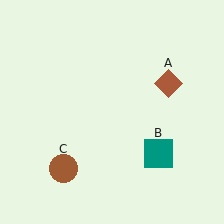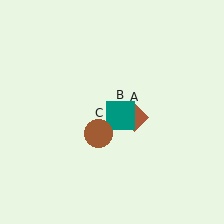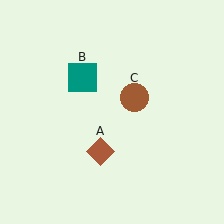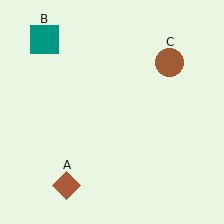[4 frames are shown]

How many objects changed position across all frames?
3 objects changed position: brown diamond (object A), teal square (object B), brown circle (object C).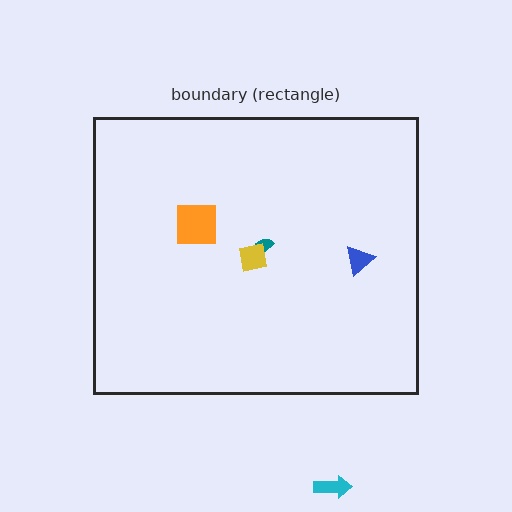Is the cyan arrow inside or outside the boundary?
Outside.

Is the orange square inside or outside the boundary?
Inside.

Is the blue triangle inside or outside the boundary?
Inside.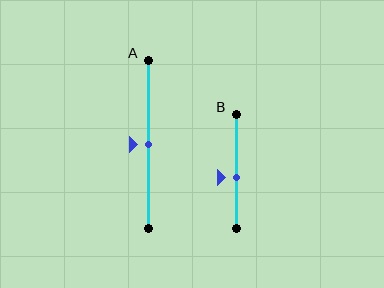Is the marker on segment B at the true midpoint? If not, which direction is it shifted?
No, the marker on segment B is shifted downward by about 6% of the segment length.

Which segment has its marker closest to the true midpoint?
Segment A has its marker closest to the true midpoint.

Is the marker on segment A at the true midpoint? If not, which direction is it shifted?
Yes, the marker on segment A is at the true midpoint.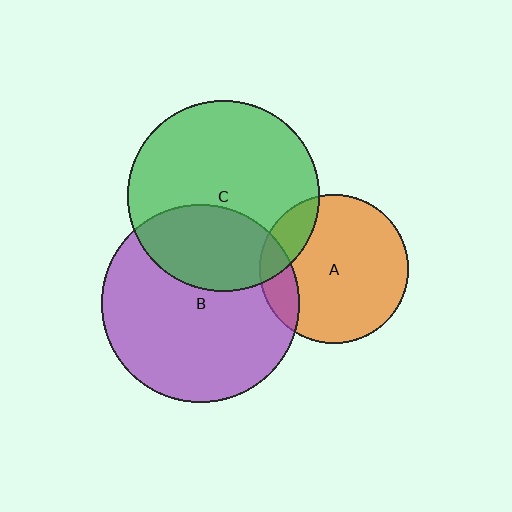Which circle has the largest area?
Circle B (purple).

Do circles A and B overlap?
Yes.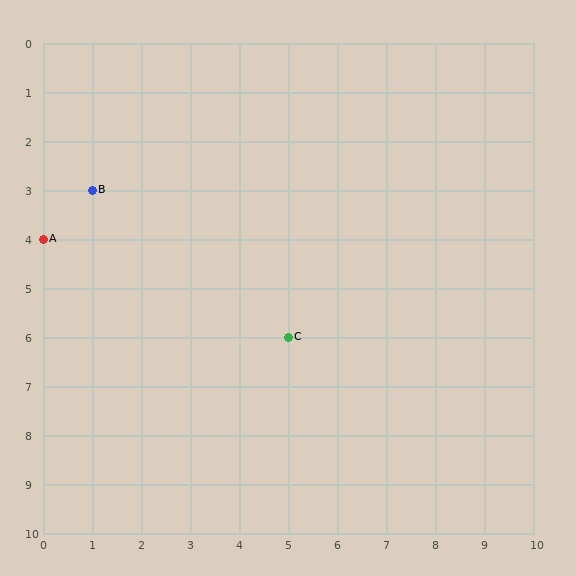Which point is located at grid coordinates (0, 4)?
Point A is at (0, 4).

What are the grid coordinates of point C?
Point C is at grid coordinates (5, 6).